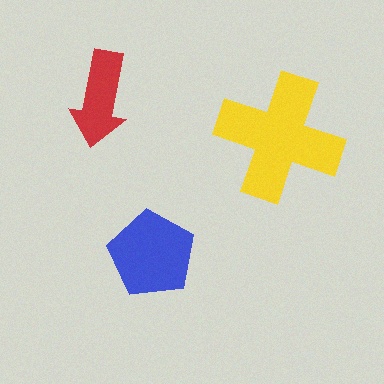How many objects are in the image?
There are 3 objects in the image.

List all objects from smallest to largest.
The red arrow, the blue pentagon, the yellow cross.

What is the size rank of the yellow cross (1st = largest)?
1st.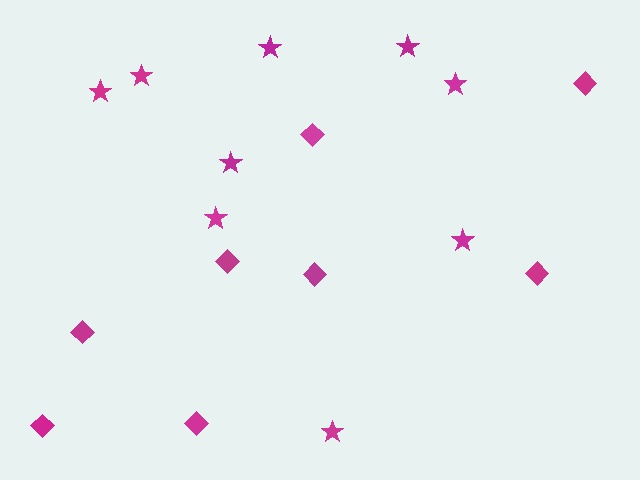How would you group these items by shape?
There are 2 groups: one group of diamonds (8) and one group of stars (9).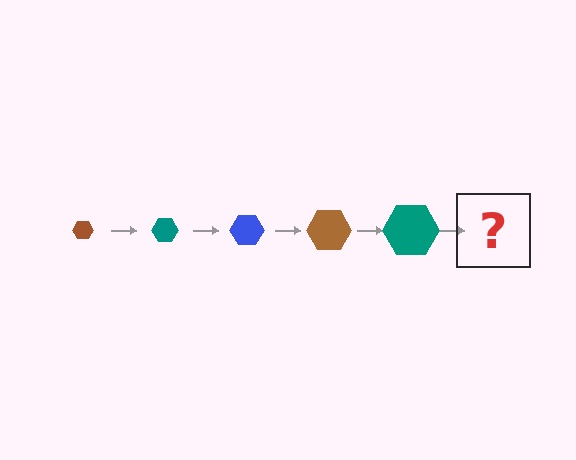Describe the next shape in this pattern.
It should be a blue hexagon, larger than the previous one.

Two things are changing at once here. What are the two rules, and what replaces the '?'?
The two rules are that the hexagon grows larger each step and the color cycles through brown, teal, and blue. The '?' should be a blue hexagon, larger than the previous one.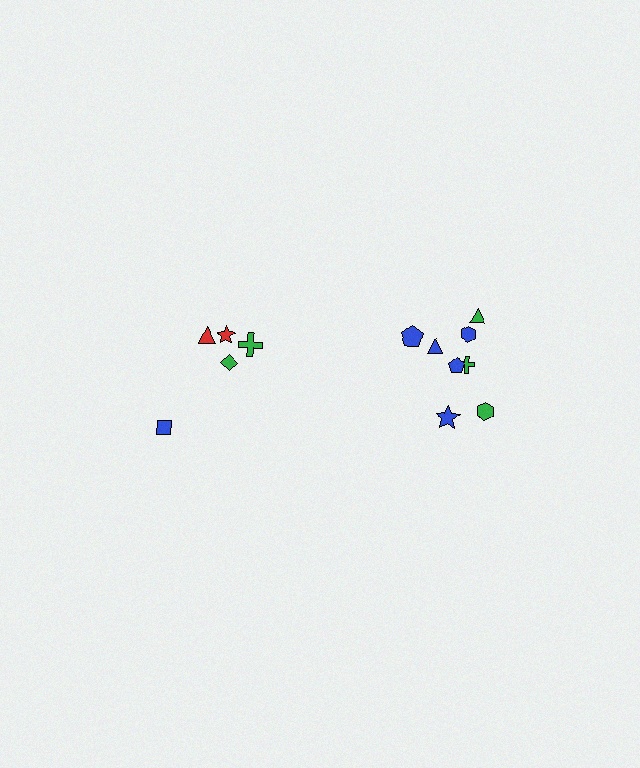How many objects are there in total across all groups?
There are 13 objects.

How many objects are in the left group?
There are 5 objects.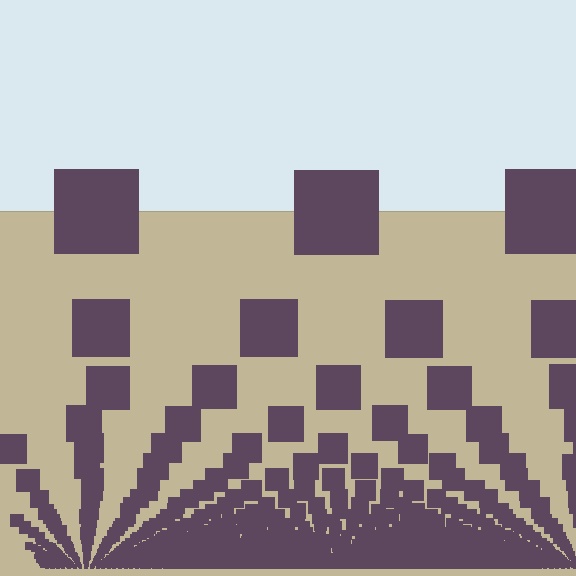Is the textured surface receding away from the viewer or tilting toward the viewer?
The surface appears to tilt toward the viewer. Texture elements get larger and sparser toward the top.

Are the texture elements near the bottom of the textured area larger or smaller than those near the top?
Smaller. The gradient is inverted — elements near the bottom are smaller and denser.